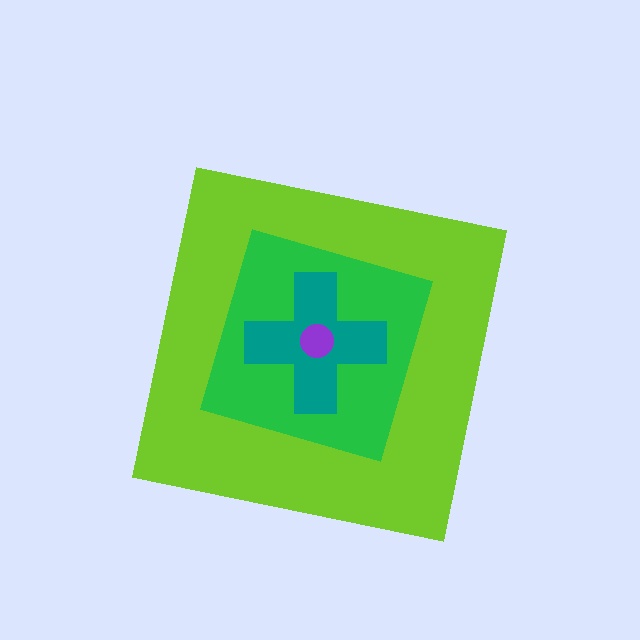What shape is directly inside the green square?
The teal cross.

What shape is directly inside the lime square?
The green square.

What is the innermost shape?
The purple circle.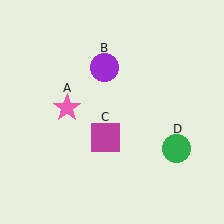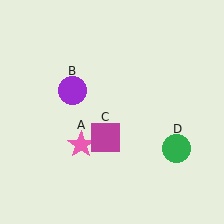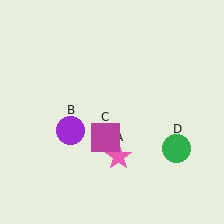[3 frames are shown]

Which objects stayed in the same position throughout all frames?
Magenta square (object C) and green circle (object D) remained stationary.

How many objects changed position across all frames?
2 objects changed position: pink star (object A), purple circle (object B).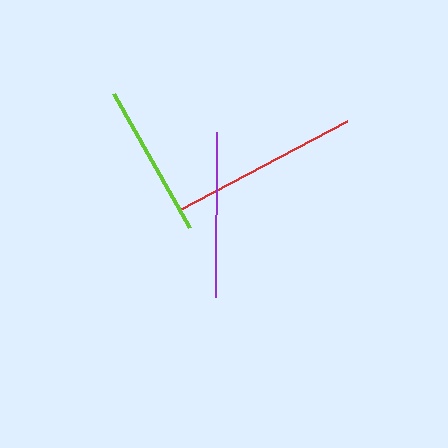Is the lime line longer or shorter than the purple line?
The purple line is longer than the lime line.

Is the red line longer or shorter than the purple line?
The red line is longer than the purple line.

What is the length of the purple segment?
The purple segment is approximately 165 pixels long.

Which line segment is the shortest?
The lime line is the shortest at approximately 154 pixels.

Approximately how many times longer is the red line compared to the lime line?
The red line is approximately 1.2 times the length of the lime line.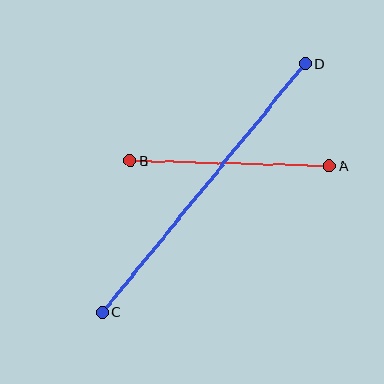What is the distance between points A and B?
The distance is approximately 200 pixels.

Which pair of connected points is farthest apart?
Points C and D are farthest apart.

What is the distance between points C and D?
The distance is approximately 321 pixels.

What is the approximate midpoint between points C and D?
The midpoint is at approximately (204, 188) pixels.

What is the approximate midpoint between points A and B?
The midpoint is at approximately (230, 164) pixels.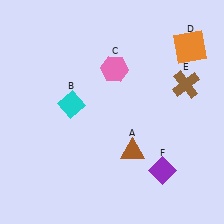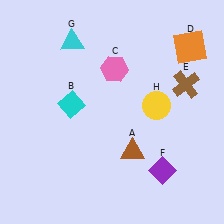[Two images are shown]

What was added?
A cyan triangle (G), a yellow circle (H) were added in Image 2.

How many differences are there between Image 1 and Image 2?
There are 2 differences between the two images.